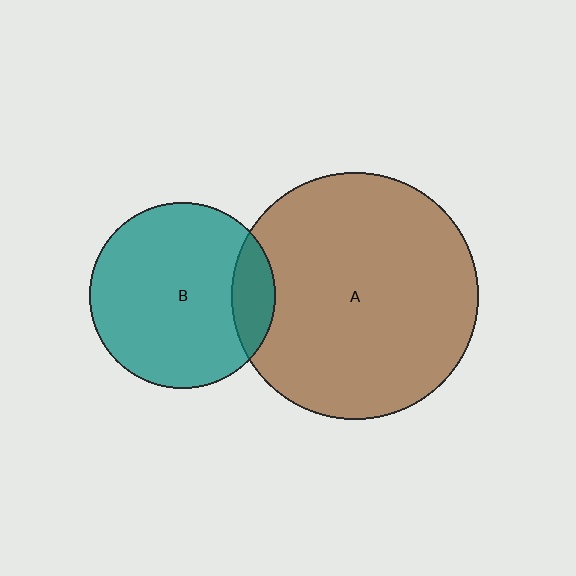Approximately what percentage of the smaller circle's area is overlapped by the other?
Approximately 15%.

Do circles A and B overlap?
Yes.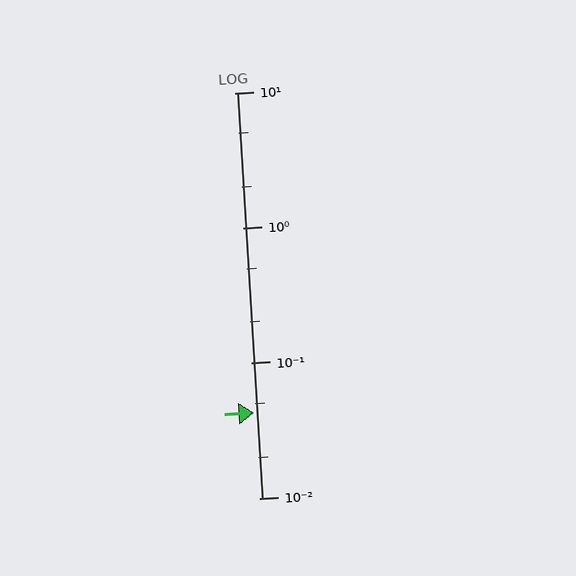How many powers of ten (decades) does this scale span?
The scale spans 3 decades, from 0.01 to 10.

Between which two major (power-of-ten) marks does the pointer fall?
The pointer is between 0.01 and 0.1.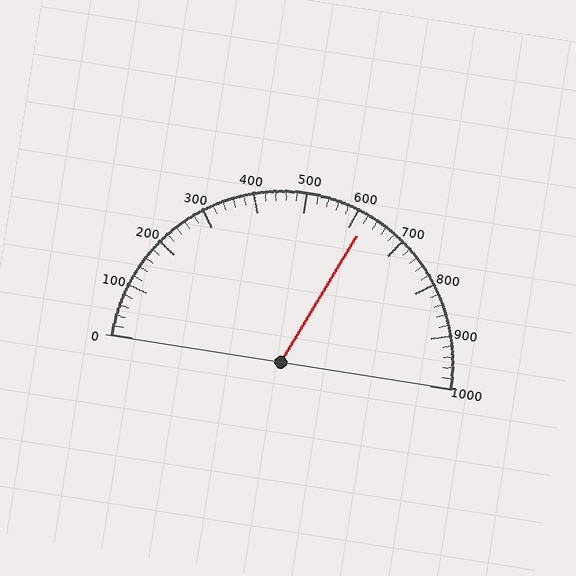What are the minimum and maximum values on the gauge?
The gauge ranges from 0 to 1000.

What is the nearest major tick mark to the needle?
The nearest major tick mark is 600.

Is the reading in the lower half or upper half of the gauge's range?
The reading is in the upper half of the range (0 to 1000).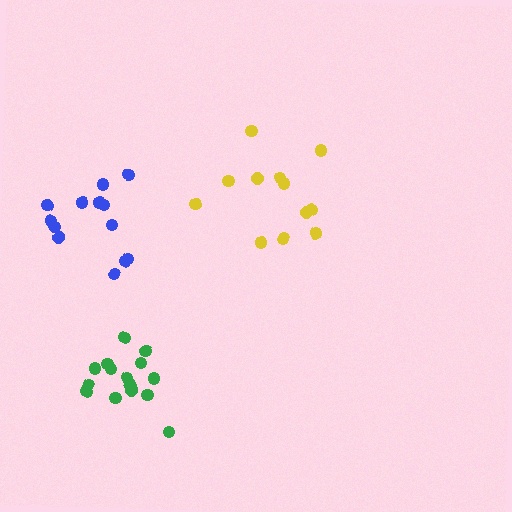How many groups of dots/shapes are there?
There are 3 groups.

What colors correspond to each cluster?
The clusters are colored: yellow, blue, green.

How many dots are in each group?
Group 1: 12 dots, Group 2: 13 dots, Group 3: 16 dots (41 total).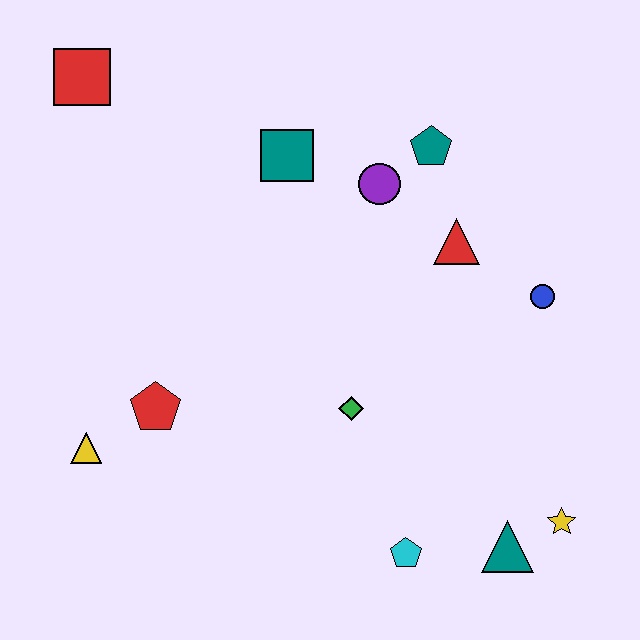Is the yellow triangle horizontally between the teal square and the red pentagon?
No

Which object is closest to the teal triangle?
The yellow star is closest to the teal triangle.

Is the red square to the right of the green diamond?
No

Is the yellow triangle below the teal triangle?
No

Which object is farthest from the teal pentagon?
The yellow triangle is farthest from the teal pentagon.